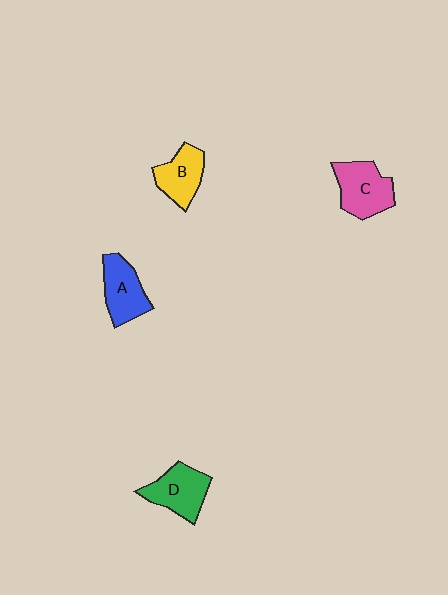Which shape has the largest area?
Shape C (pink).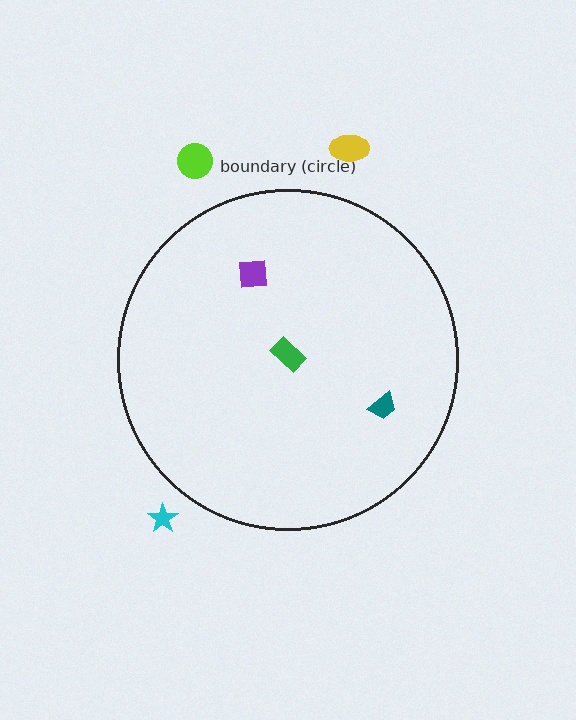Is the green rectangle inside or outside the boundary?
Inside.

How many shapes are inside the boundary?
3 inside, 3 outside.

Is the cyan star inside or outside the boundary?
Outside.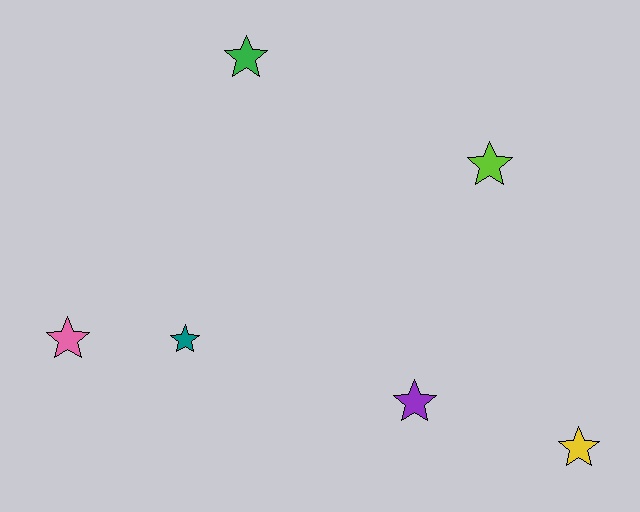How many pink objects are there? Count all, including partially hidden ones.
There is 1 pink object.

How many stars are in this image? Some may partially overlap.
There are 6 stars.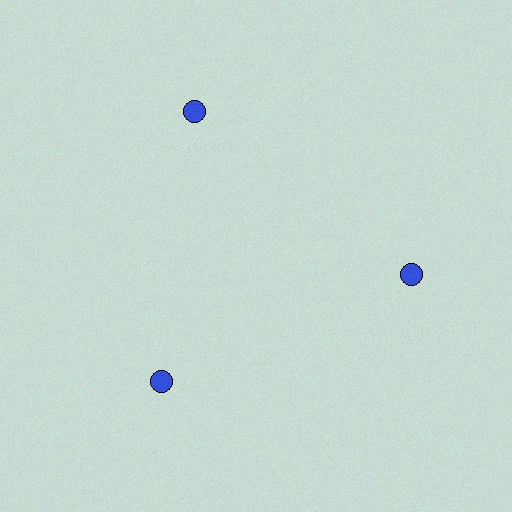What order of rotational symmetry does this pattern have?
This pattern has 3-fold rotational symmetry.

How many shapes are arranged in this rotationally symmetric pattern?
There are 3 shapes, arranged in 3 groups of 1.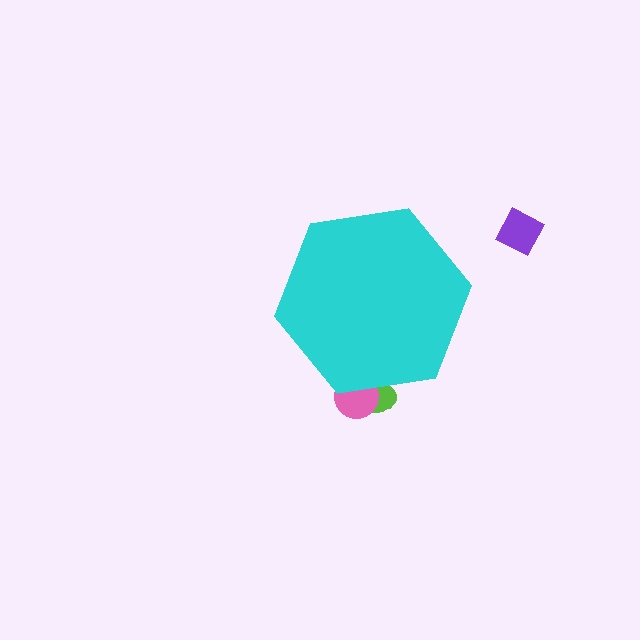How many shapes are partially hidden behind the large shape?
2 shapes are partially hidden.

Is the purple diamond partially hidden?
No, the purple diamond is fully visible.